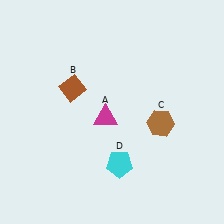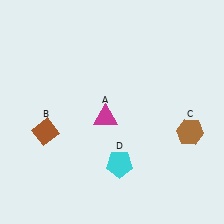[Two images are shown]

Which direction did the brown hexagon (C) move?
The brown hexagon (C) moved right.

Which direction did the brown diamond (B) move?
The brown diamond (B) moved down.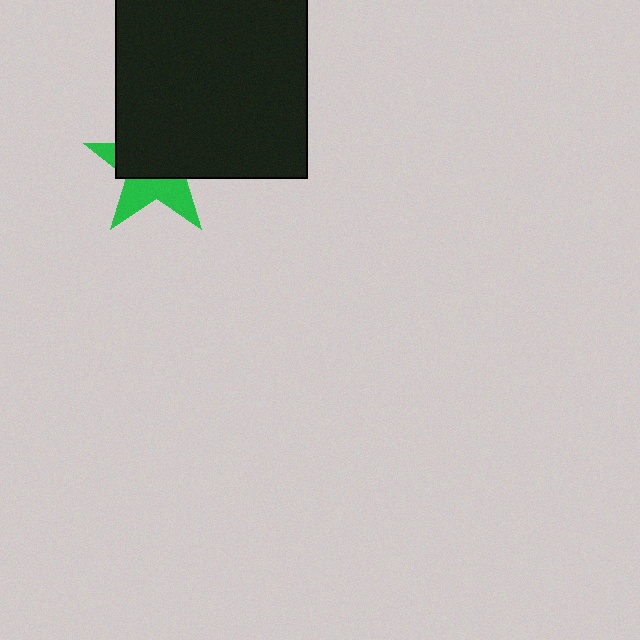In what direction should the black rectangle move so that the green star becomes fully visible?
The black rectangle should move up. That is the shortest direction to clear the overlap and leave the green star fully visible.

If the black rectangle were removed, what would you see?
You would see the complete green star.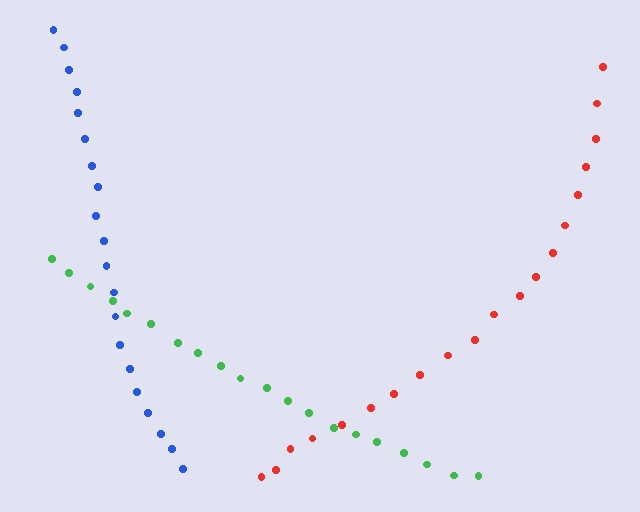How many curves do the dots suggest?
There are 3 distinct paths.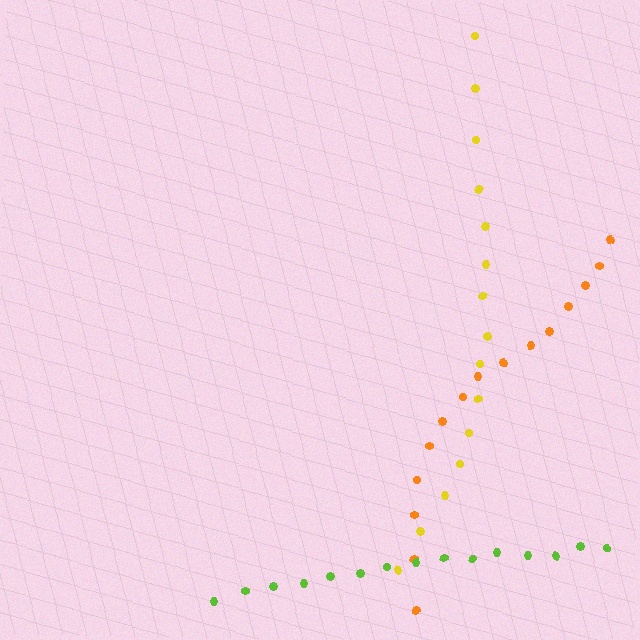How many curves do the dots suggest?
There are 3 distinct paths.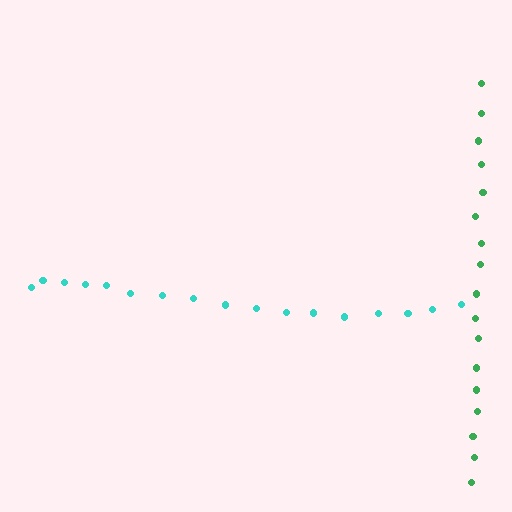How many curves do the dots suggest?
There are 2 distinct paths.